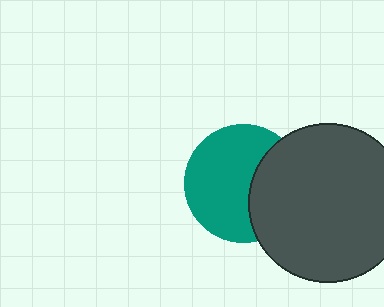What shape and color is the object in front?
The object in front is a dark gray circle.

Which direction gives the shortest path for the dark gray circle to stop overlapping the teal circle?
Moving right gives the shortest separation.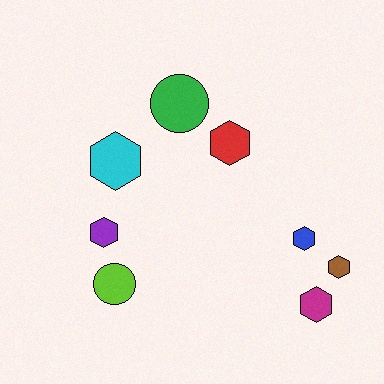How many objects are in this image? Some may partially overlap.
There are 8 objects.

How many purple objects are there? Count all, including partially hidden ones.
There is 1 purple object.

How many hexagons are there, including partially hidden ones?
There are 6 hexagons.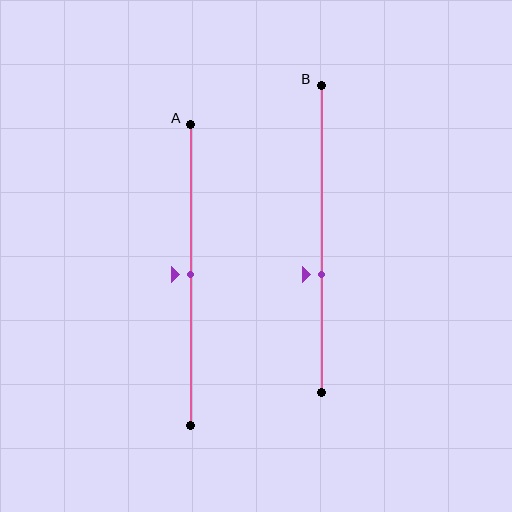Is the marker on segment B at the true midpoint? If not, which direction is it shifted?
No, the marker on segment B is shifted downward by about 11% of the segment length.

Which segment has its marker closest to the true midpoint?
Segment A has its marker closest to the true midpoint.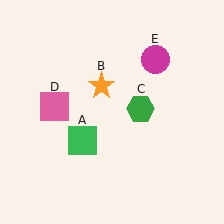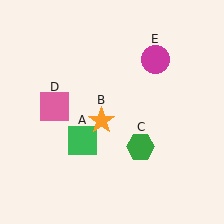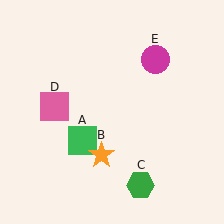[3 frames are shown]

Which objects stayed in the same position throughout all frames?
Green square (object A) and pink square (object D) and magenta circle (object E) remained stationary.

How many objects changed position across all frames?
2 objects changed position: orange star (object B), green hexagon (object C).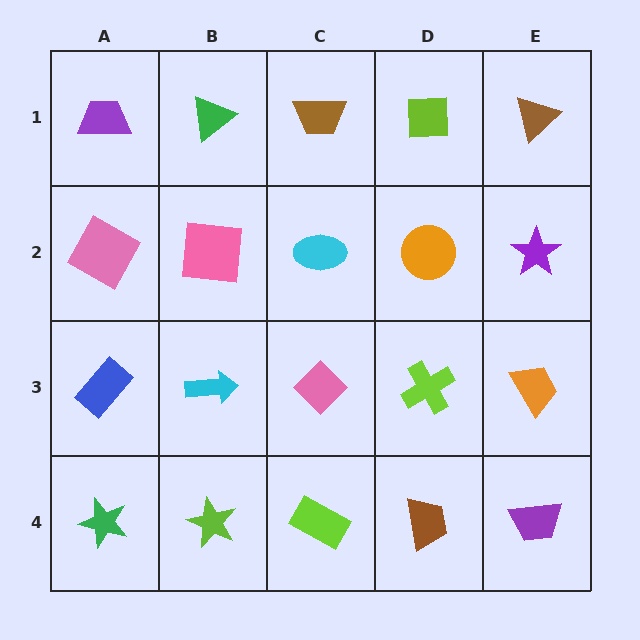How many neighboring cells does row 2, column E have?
3.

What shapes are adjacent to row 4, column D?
A lime cross (row 3, column D), a lime rectangle (row 4, column C), a purple trapezoid (row 4, column E).